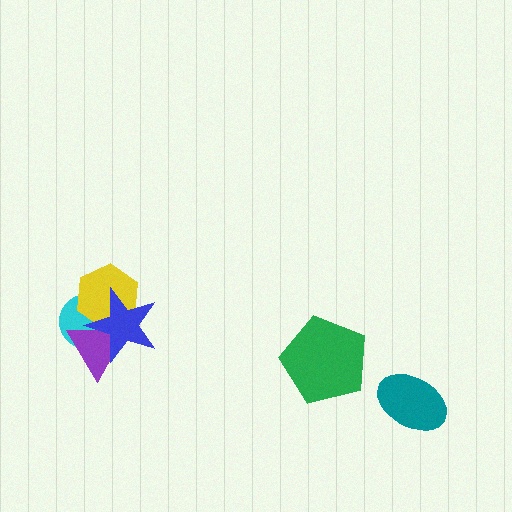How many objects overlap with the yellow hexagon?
3 objects overlap with the yellow hexagon.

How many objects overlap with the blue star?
3 objects overlap with the blue star.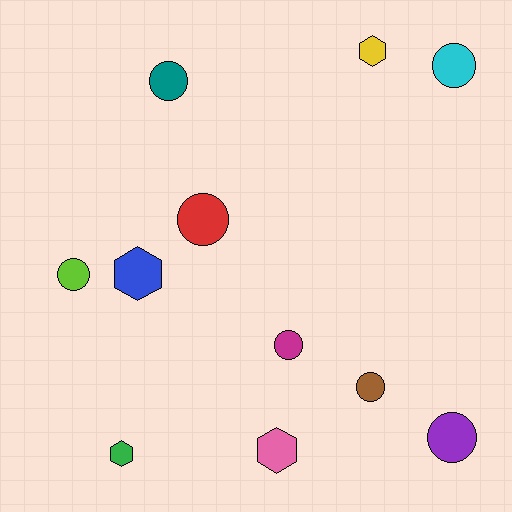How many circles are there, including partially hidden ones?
There are 7 circles.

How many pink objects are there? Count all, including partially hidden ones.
There is 1 pink object.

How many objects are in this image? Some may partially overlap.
There are 11 objects.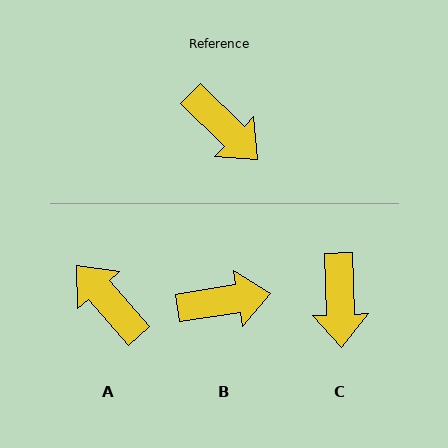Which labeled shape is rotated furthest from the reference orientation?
A, about 176 degrees away.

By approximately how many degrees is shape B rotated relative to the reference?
Approximately 54 degrees counter-clockwise.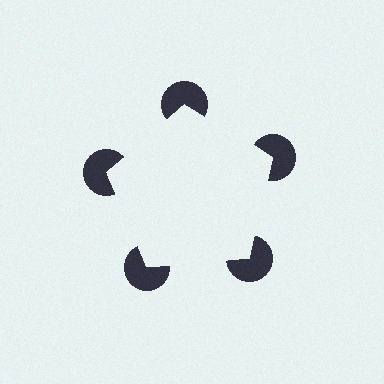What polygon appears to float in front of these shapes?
An illusory pentagon — its edges are inferred from the aligned wedge cuts in the pac-man discs, not physically drawn.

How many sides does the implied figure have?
5 sides.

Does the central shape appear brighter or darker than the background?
It typically appears slightly brighter than the background, even though no actual brightness change is drawn.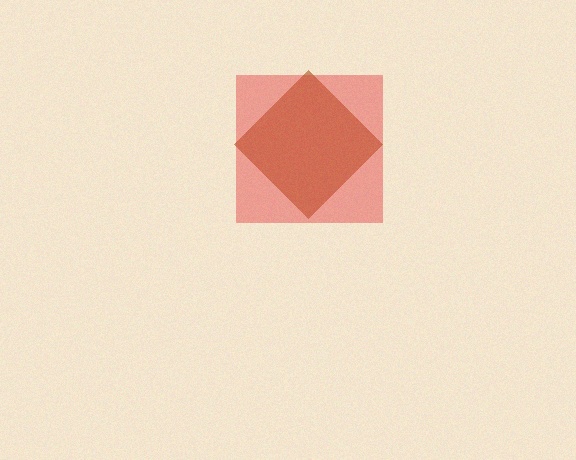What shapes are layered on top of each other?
The layered shapes are: a brown diamond, a red square.